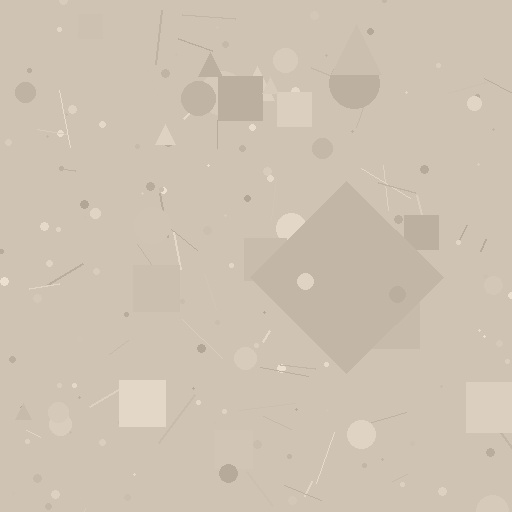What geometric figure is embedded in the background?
A diamond is embedded in the background.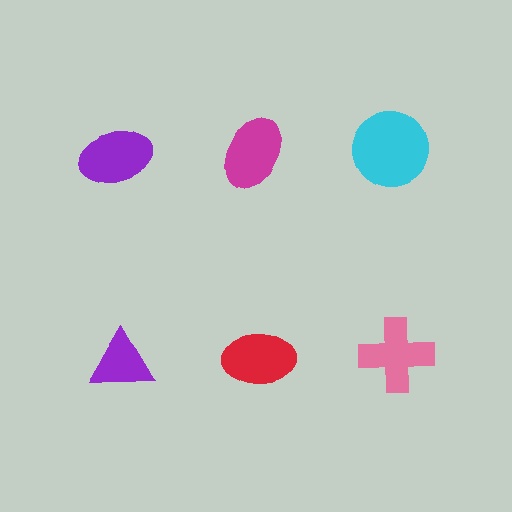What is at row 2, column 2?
A red ellipse.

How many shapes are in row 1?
3 shapes.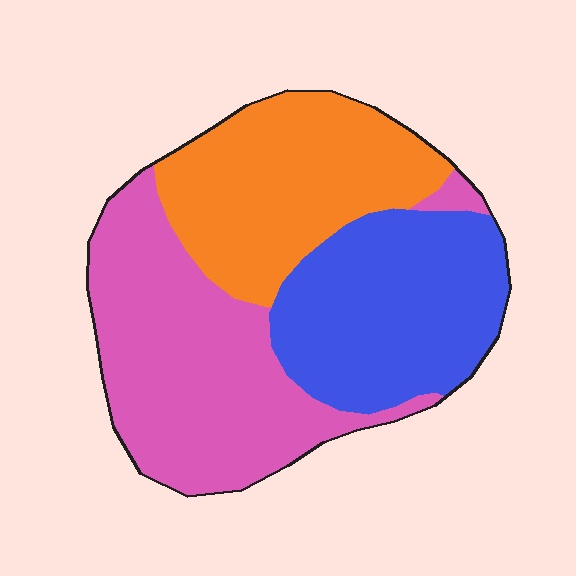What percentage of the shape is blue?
Blue takes up between a sixth and a third of the shape.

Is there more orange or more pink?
Pink.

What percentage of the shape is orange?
Orange takes up between a quarter and a half of the shape.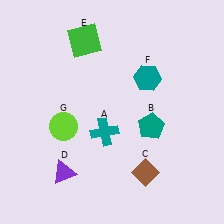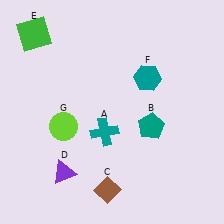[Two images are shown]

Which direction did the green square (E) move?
The green square (E) moved left.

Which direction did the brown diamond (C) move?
The brown diamond (C) moved left.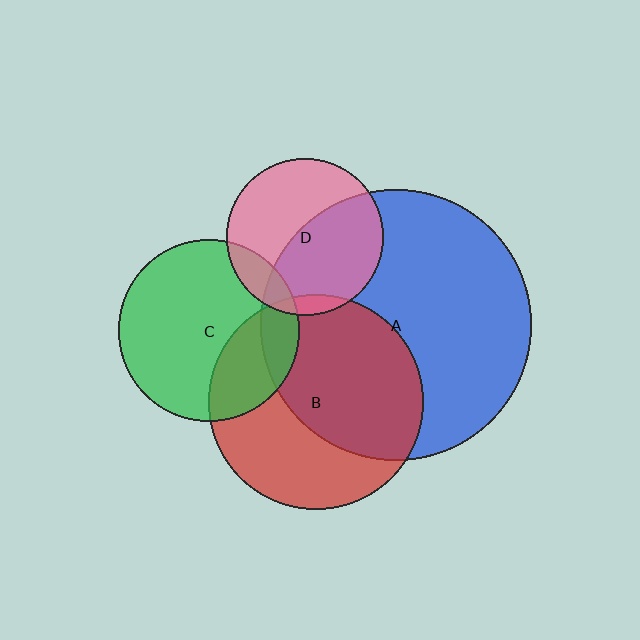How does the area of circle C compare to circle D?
Approximately 1.3 times.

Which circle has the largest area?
Circle A (blue).